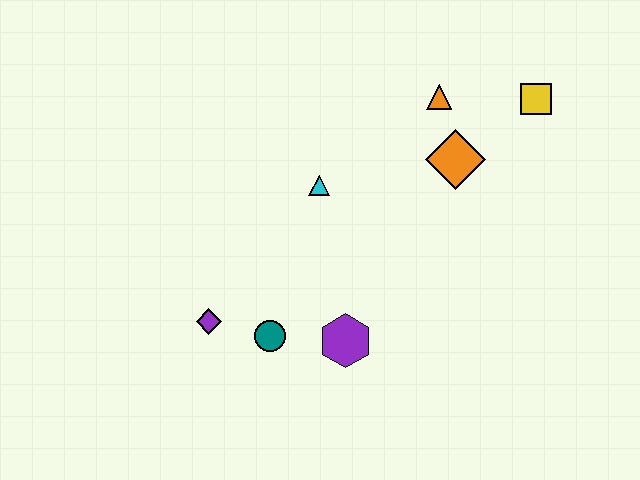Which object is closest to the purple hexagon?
The teal circle is closest to the purple hexagon.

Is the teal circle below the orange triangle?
Yes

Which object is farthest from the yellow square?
The purple diamond is farthest from the yellow square.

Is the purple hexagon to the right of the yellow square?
No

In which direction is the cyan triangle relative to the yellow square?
The cyan triangle is to the left of the yellow square.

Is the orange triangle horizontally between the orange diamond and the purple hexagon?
Yes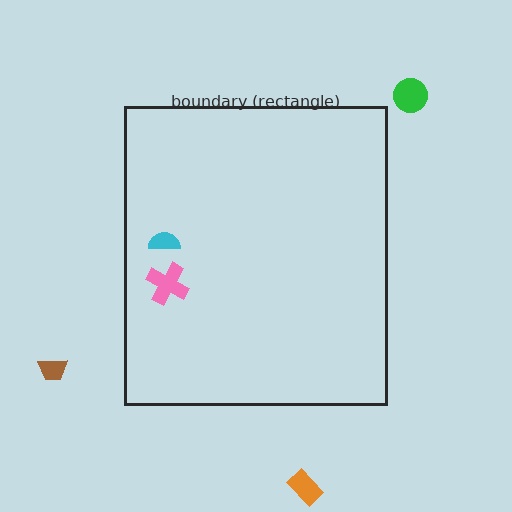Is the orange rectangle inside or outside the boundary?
Outside.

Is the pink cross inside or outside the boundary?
Inside.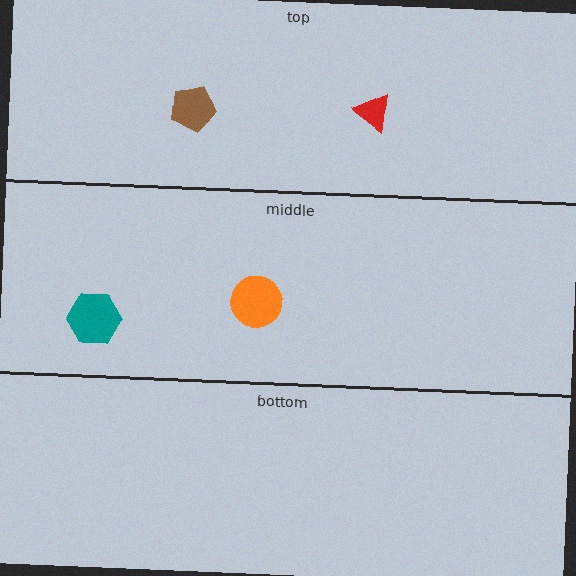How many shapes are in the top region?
2.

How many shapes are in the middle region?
2.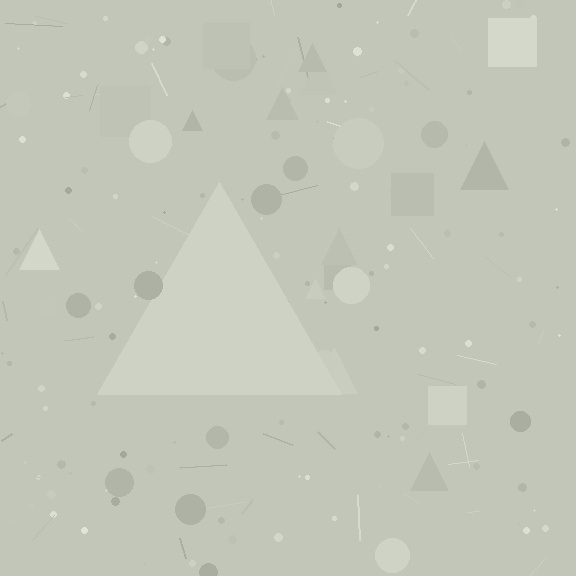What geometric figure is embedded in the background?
A triangle is embedded in the background.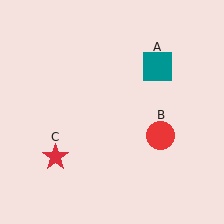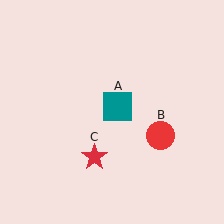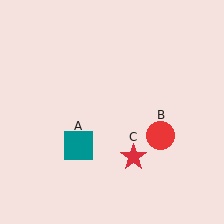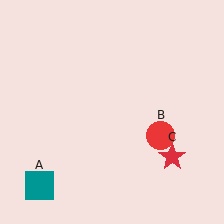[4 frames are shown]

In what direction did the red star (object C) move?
The red star (object C) moved right.